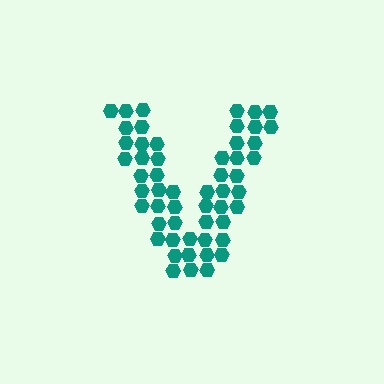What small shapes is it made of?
It is made of small hexagons.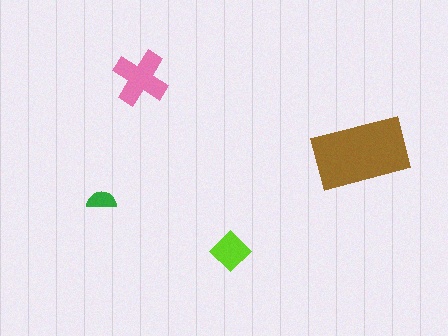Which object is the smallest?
The green semicircle.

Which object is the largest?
The brown rectangle.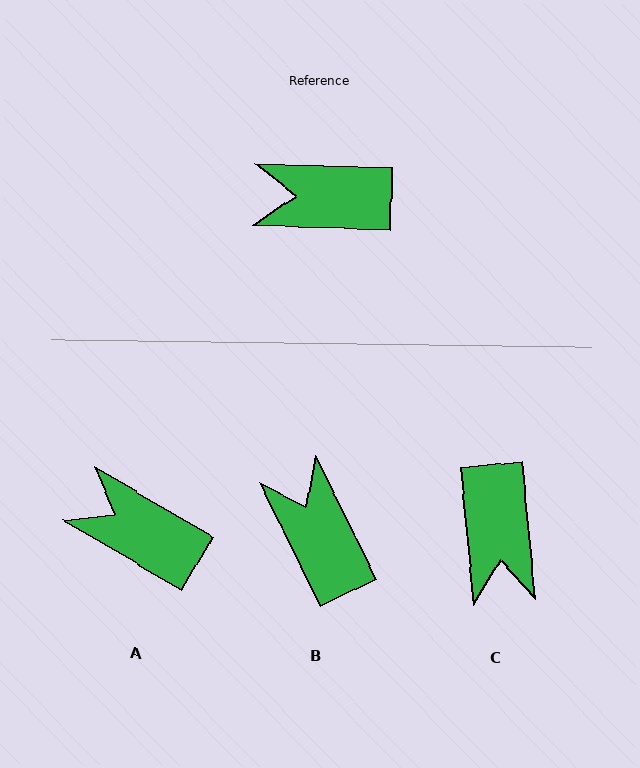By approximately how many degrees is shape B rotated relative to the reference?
Approximately 62 degrees clockwise.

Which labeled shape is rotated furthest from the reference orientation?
C, about 97 degrees away.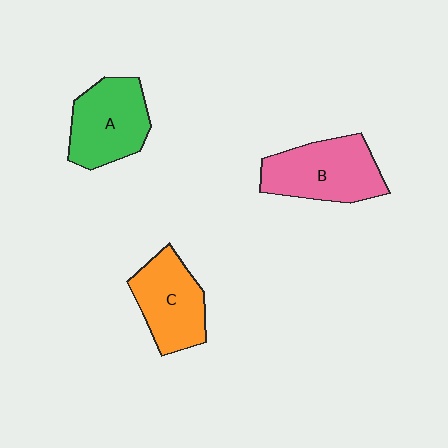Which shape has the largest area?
Shape B (pink).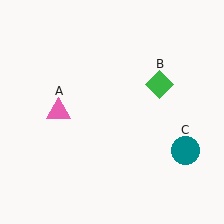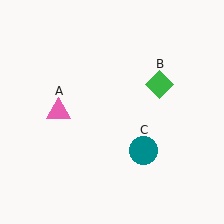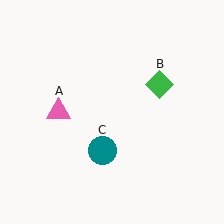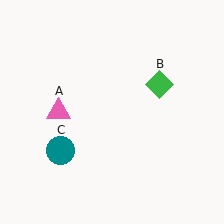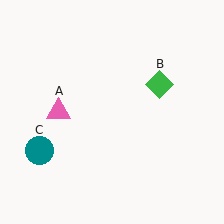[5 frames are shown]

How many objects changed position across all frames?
1 object changed position: teal circle (object C).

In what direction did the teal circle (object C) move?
The teal circle (object C) moved left.